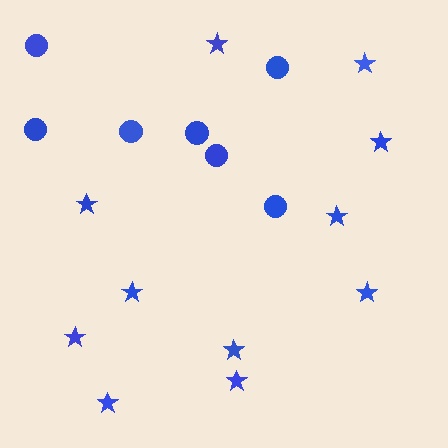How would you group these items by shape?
There are 2 groups: one group of stars (11) and one group of circles (7).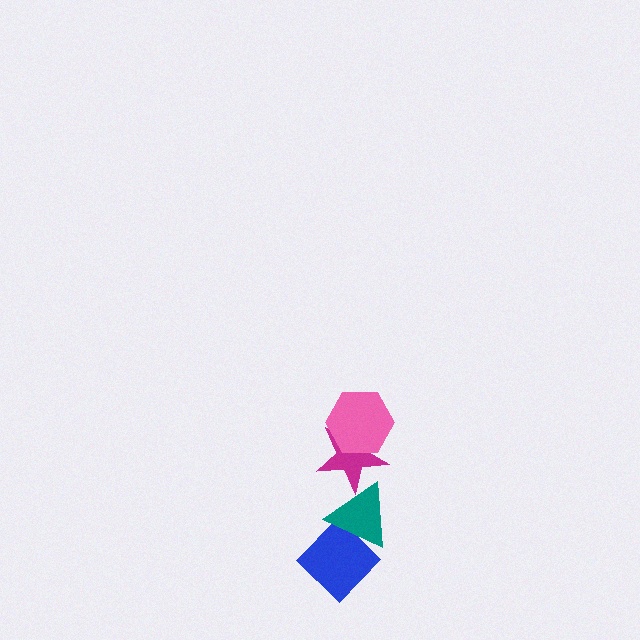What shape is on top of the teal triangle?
The magenta star is on top of the teal triangle.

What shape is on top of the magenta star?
The pink hexagon is on top of the magenta star.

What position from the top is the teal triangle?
The teal triangle is 3rd from the top.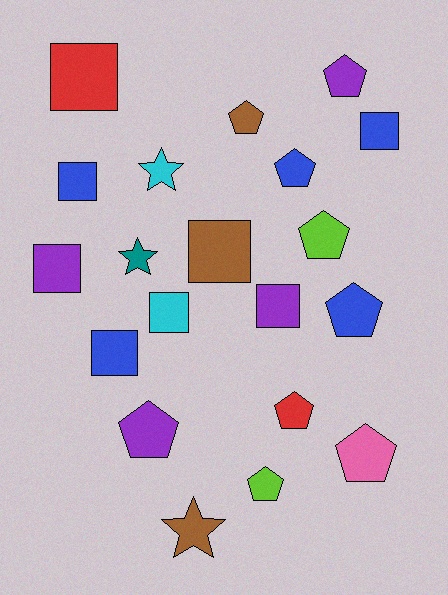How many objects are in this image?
There are 20 objects.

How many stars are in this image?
There are 3 stars.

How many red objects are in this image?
There are 2 red objects.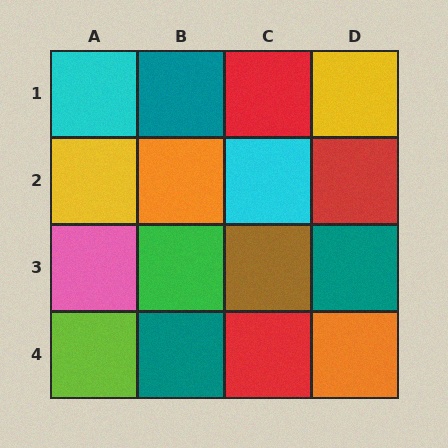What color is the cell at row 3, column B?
Green.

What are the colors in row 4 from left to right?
Lime, teal, red, orange.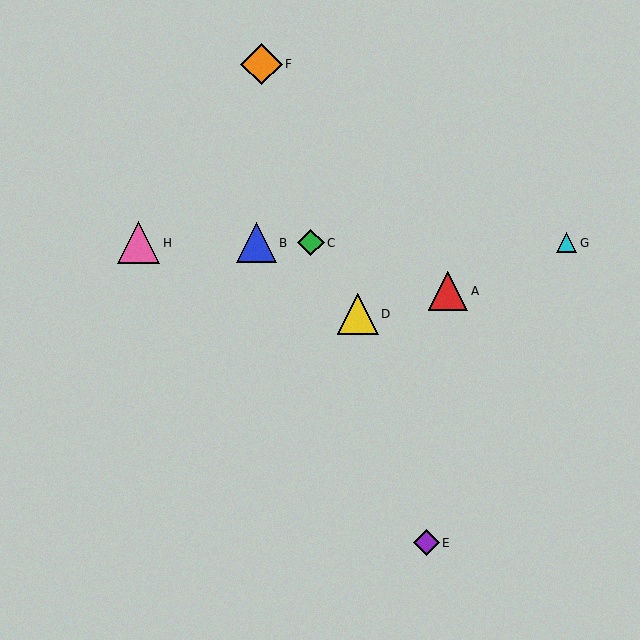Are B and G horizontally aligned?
Yes, both are at y≈243.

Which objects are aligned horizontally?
Objects B, C, G, H are aligned horizontally.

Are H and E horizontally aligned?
No, H is at y≈243 and E is at y≈543.